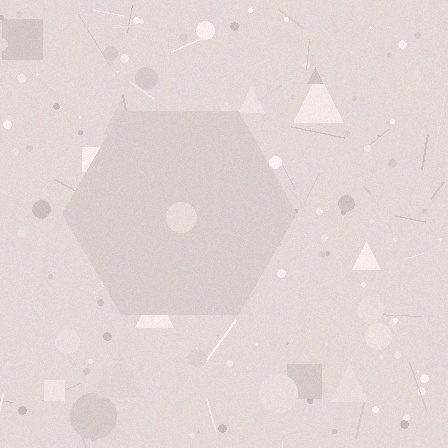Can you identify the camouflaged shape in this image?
The camouflaged shape is a hexagon.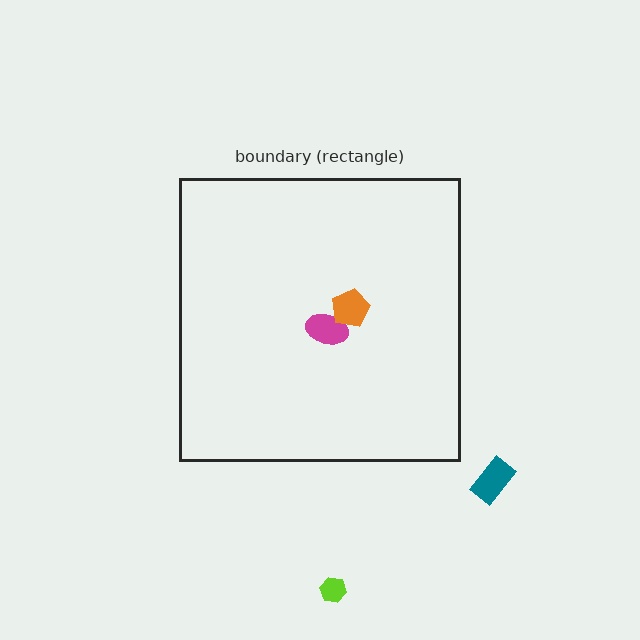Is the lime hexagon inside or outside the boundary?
Outside.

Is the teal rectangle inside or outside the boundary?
Outside.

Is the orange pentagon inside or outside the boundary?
Inside.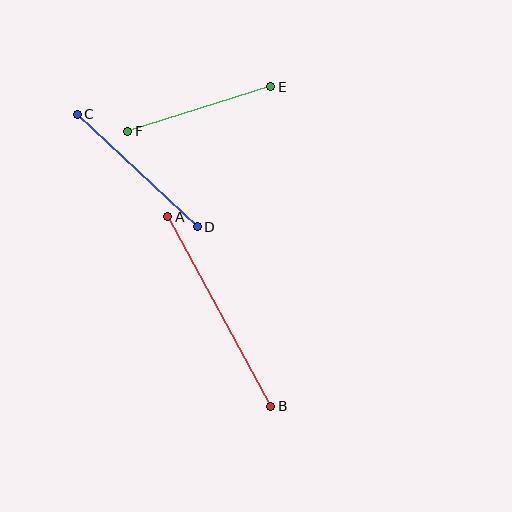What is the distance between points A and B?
The distance is approximately 215 pixels.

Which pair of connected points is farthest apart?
Points A and B are farthest apart.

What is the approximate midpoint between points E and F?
The midpoint is at approximately (199, 109) pixels.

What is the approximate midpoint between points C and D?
The midpoint is at approximately (137, 170) pixels.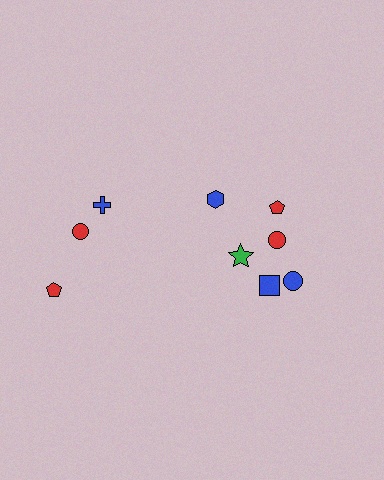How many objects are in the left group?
There are 3 objects.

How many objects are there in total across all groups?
There are 9 objects.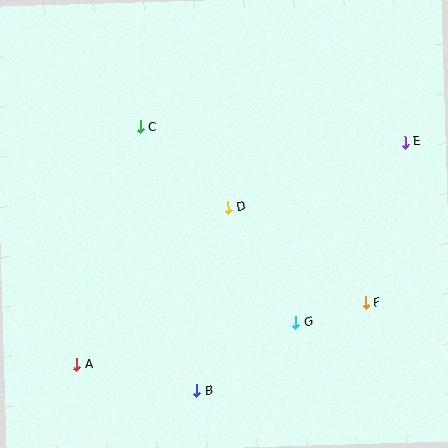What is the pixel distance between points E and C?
The distance between E and C is 265 pixels.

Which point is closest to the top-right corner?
Point E is closest to the top-right corner.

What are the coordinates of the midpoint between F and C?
The midpoint between F and C is at (253, 215).